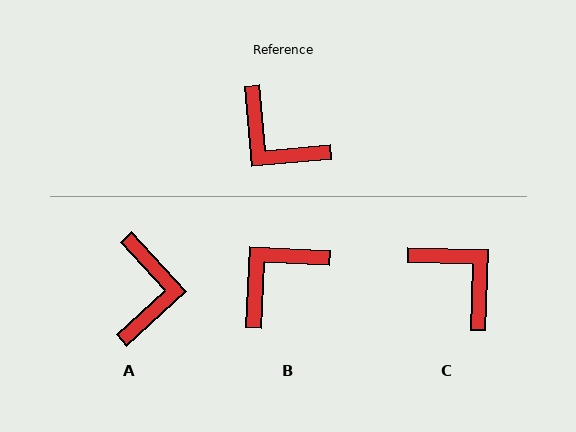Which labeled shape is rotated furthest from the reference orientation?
C, about 173 degrees away.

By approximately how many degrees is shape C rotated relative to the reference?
Approximately 173 degrees counter-clockwise.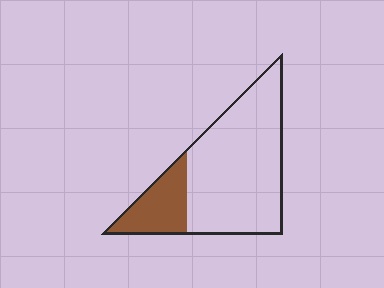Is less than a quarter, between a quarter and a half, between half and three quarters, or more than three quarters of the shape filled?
Less than a quarter.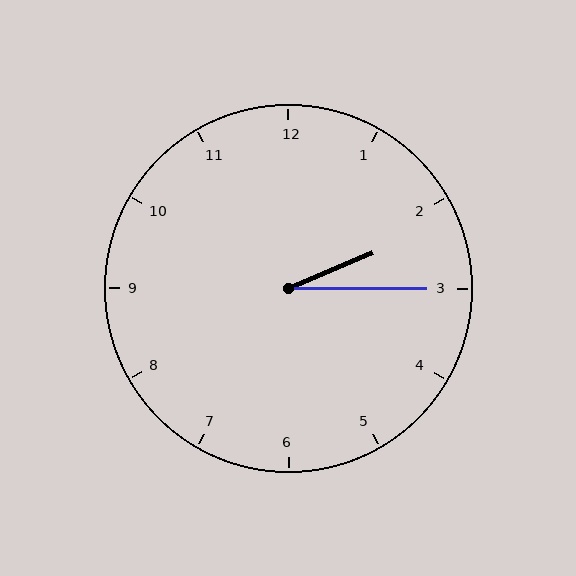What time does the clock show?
2:15.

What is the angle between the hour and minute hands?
Approximately 22 degrees.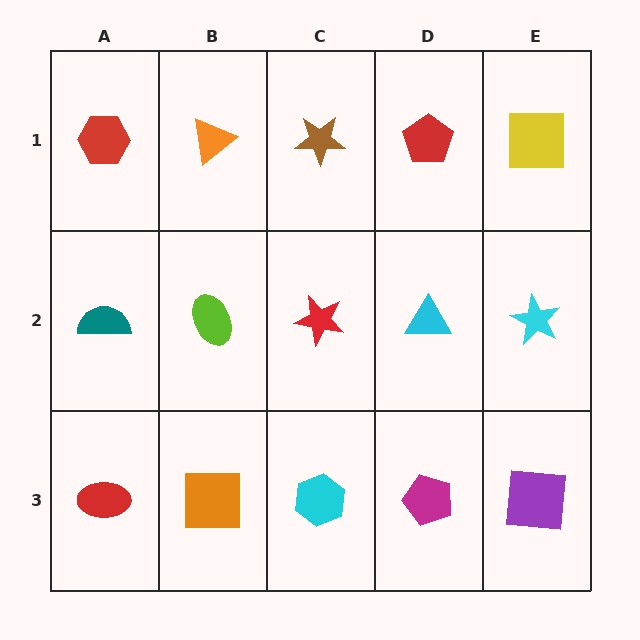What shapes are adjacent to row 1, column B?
A lime ellipse (row 2, column B), a red hexagon (row 1, column A), a brown star (row 1, column C).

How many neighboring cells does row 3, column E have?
2.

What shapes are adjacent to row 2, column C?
A brown star (row 1, column C), a cyan hexagon (row 3, column C), a lime ellipse (row 2, column B), a cyan triangle (row 2, column D).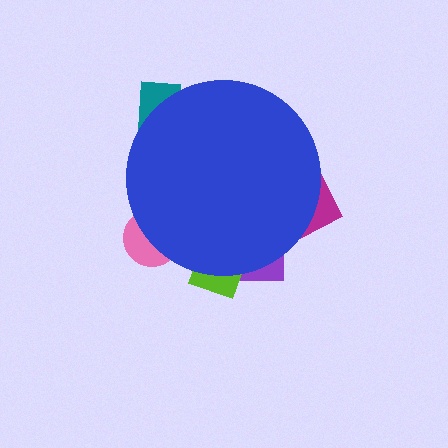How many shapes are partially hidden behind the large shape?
5 shapes are partially hidden.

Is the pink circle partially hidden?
Yes, the pink circle is partially hidden behind the blue circle.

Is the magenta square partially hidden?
Yes, the magenta square is partially hidden behind the blue circle.